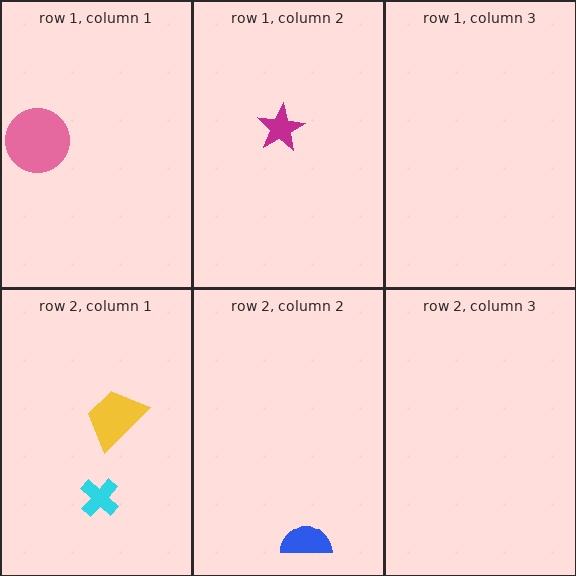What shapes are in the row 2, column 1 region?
The yellow trapezoid, the cyan cross.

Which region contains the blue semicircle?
The row 2, column 2 region.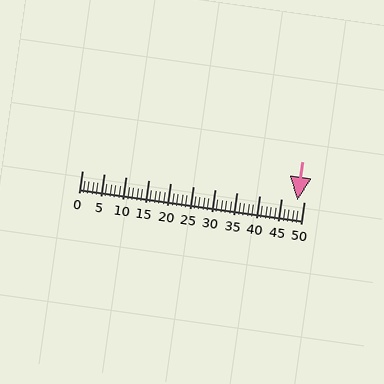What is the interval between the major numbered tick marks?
The major tick marks are spaced 5 units apart.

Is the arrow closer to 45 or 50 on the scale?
The arrow is closer to 50.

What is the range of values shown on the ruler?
The ruler shows values from 0 to 50.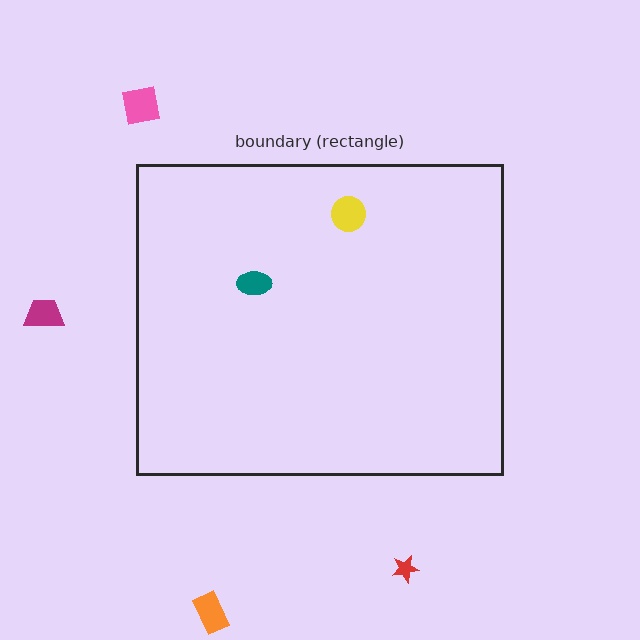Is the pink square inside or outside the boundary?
Outside.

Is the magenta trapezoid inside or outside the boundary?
Outside.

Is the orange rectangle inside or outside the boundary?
Outside.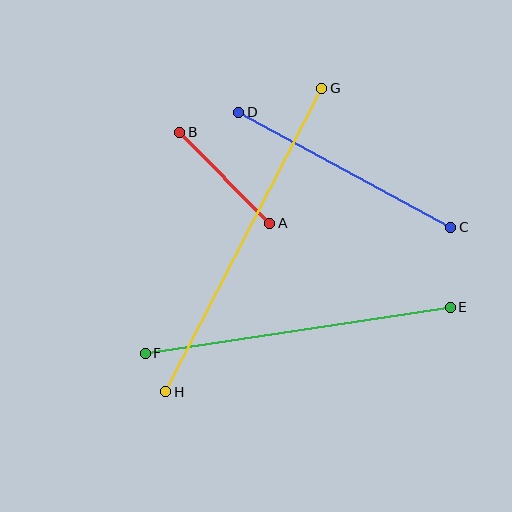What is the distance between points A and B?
The distance is approximately 128 pixels.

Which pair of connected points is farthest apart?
Points G and H are farthest apart.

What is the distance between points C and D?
The distance is approximately 241 pixels.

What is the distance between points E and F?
The distance is approximately 309 pixels.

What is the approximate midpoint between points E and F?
The midpoint is at approximately (298, 330) pixels.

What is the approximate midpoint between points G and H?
The midpoint is at approximately (244, 240) pixels.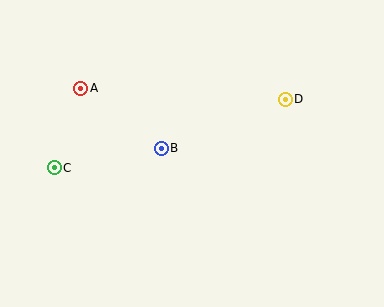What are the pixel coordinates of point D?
Point D is at (285, 99).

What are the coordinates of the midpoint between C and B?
The midpoint between C and B is at (108, 158).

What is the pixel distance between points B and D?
The distance between B and D is 133 pixels.